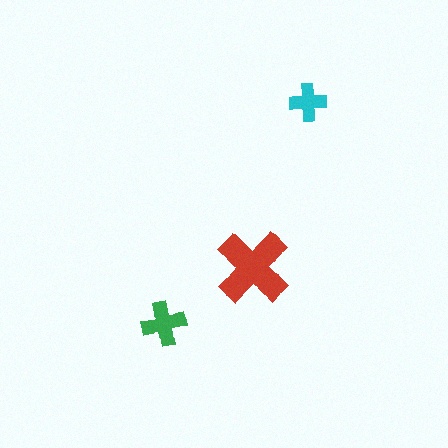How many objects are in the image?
There are 3 objects in the image.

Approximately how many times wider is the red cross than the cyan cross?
About 2 times wider.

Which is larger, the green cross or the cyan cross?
The green one.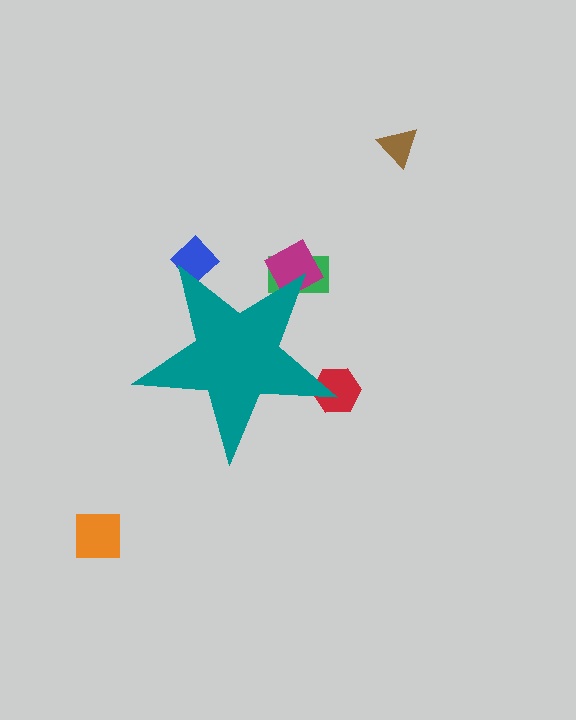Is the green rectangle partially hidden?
Yes, the green rectangle is partially hidden behind the teal star.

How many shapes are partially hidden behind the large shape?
4 shapes are partially hidden.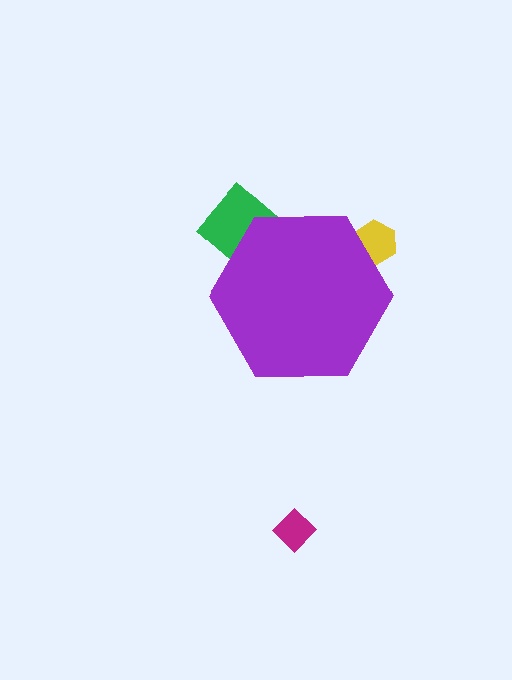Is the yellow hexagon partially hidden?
Yes, the yellow hexagon is partially hidden behind the purple hexagon.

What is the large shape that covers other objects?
A purple hexagon.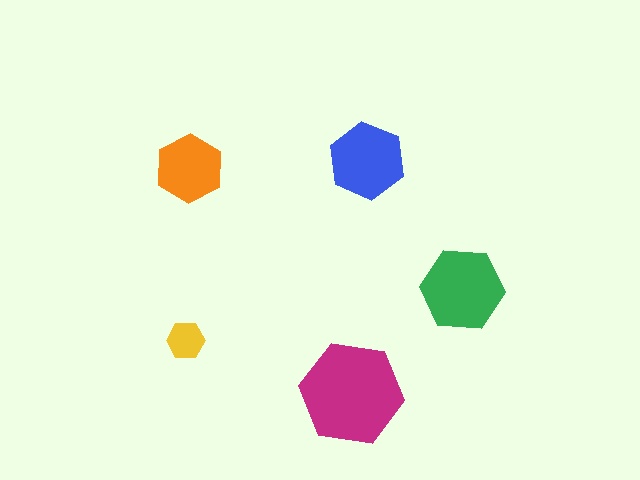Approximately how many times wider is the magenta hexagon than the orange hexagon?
About 1.5 times wider.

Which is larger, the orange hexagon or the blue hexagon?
The blue one.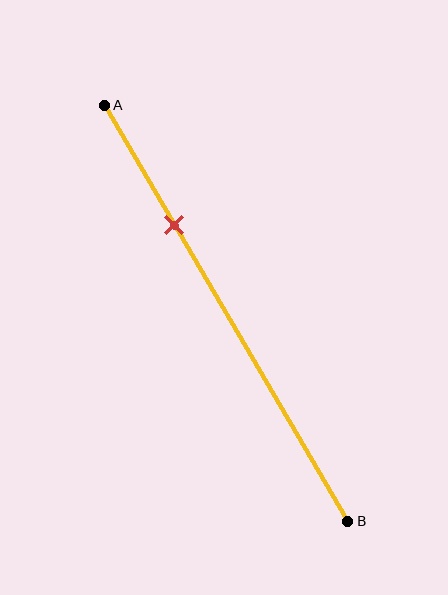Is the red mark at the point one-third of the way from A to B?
No, the mark is at about 30% from A, not at the 33% one-third point.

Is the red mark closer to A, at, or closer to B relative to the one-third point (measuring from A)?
The red mark is closer to point A than the one-third point of segment AB.